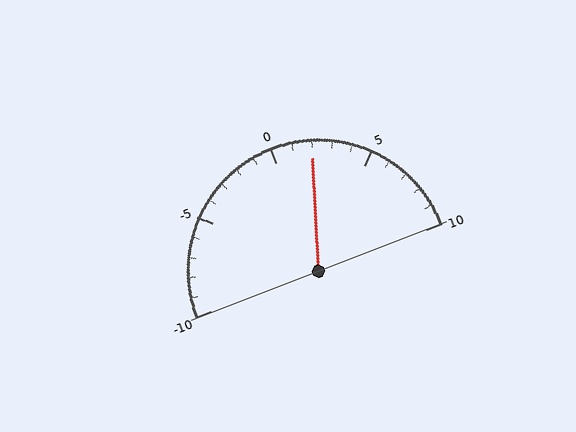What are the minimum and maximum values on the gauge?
The gauge ranges from -10 to 10.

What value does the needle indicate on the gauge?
The needle indicates approximately 2.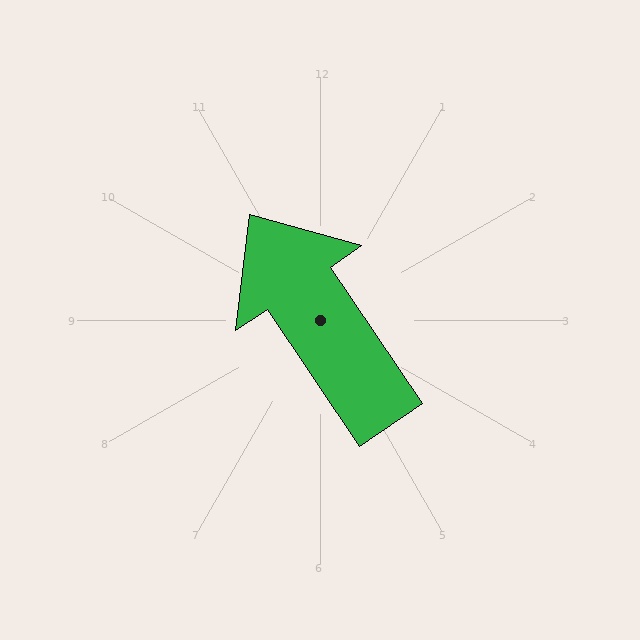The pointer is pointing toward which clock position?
Roughly 11 o'clock.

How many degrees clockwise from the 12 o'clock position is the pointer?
Approximately 326 degrees.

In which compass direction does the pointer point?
Northwest.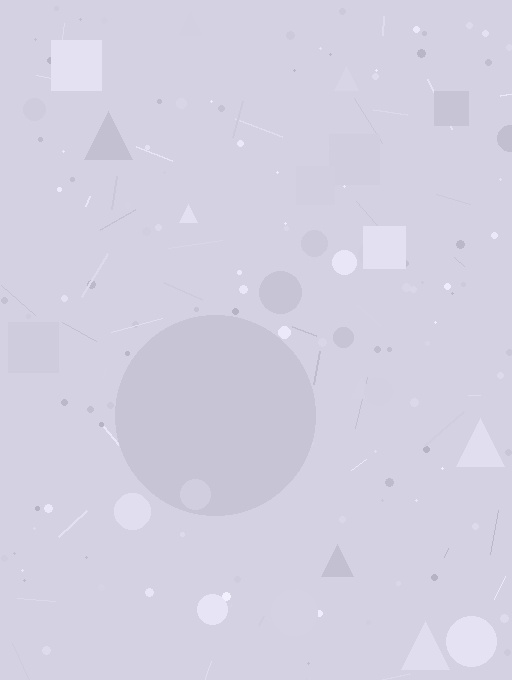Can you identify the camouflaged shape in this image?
The camouflaged shape is a circle.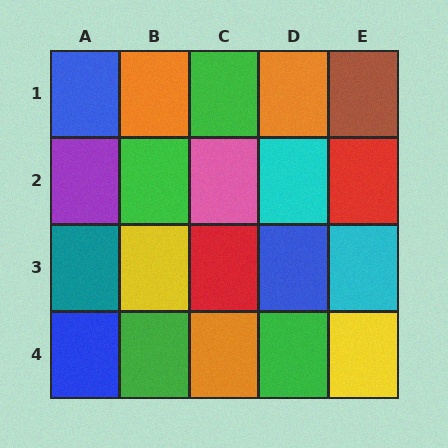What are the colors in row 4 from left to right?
Blue, green, orange, green, yellow.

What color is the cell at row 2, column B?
Green.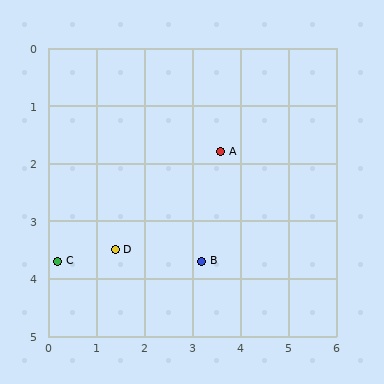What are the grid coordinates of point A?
Point A is at approximately (3.6, 1.8).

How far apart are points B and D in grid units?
Points B and D are about 1.8 grid units apart.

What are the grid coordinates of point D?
Point D is at approximately (1.4, 3.5).